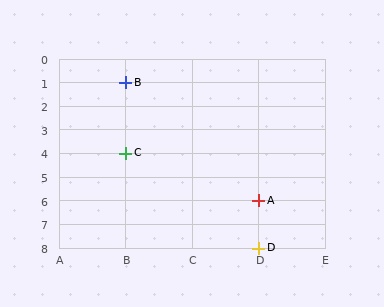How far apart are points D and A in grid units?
Points D and A are 2 rows apart.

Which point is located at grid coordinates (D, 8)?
Point D is at (D, 8).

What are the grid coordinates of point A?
Point A is at grid coordinates (D, 6).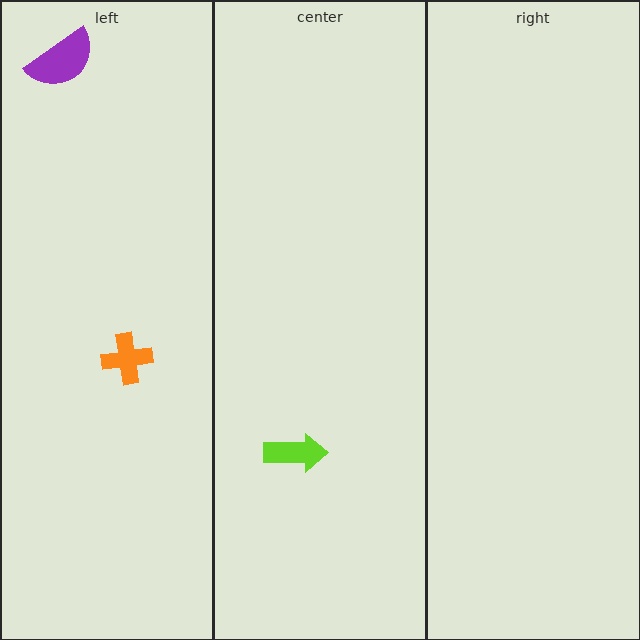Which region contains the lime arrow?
The center region.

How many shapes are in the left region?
2.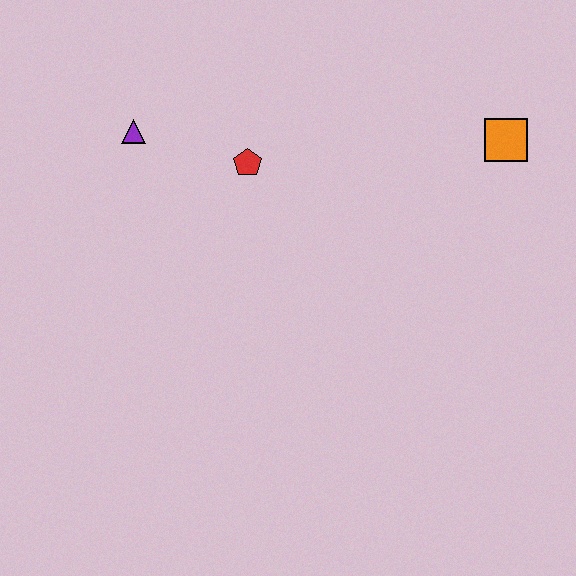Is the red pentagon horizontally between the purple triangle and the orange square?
Yes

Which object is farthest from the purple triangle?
The orange square is farthest from the purple triangle.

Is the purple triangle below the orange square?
No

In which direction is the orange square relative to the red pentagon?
The orange square is to the right of the red pentagon.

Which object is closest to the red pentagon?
The purple triangle is closest to the red pentagon.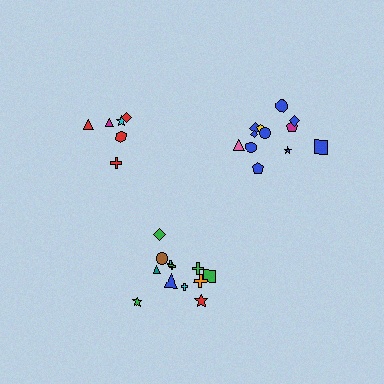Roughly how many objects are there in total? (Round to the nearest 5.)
Roughly 30 objects in total.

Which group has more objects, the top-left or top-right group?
The top-right group.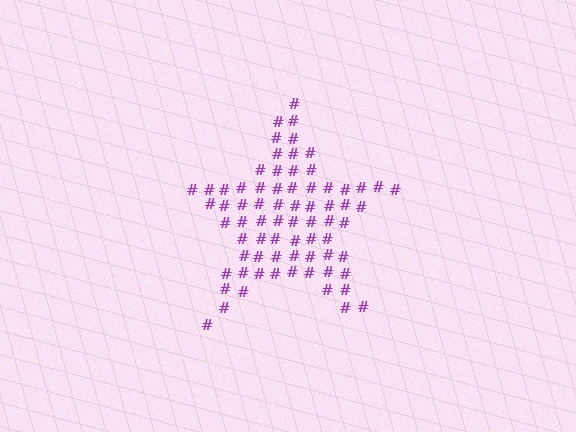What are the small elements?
The small elements are hash symbols.